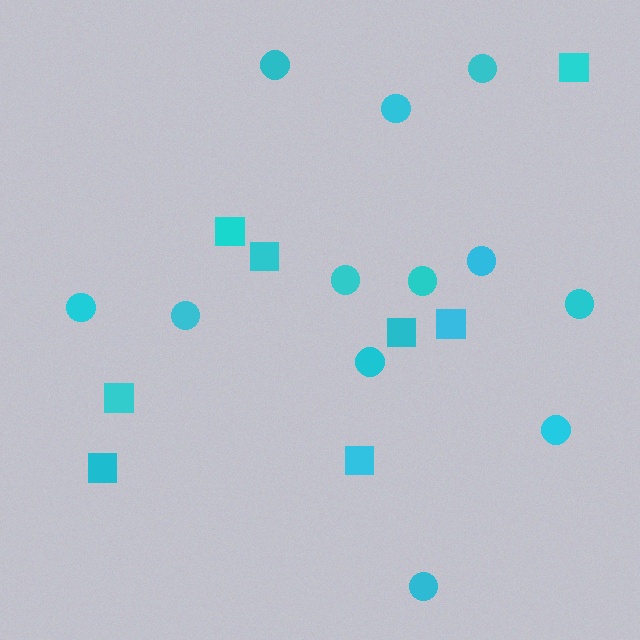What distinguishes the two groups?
There are 2 groups: one group of circles (12) and one group of squares (8).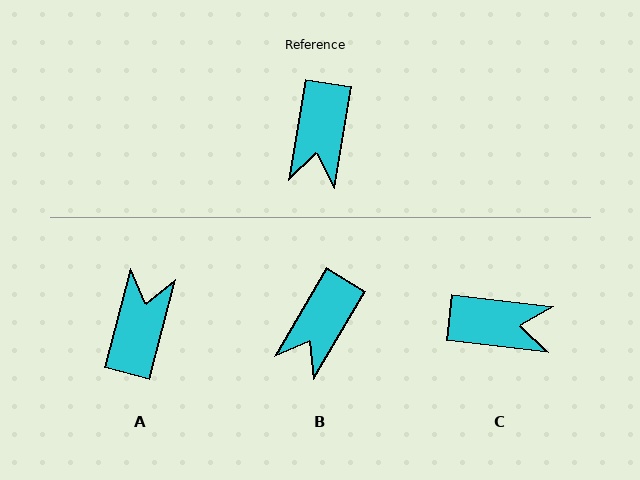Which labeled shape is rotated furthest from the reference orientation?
A, about 175 degrees away.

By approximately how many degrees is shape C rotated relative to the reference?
Approximately 93 degrees counter-clockwise.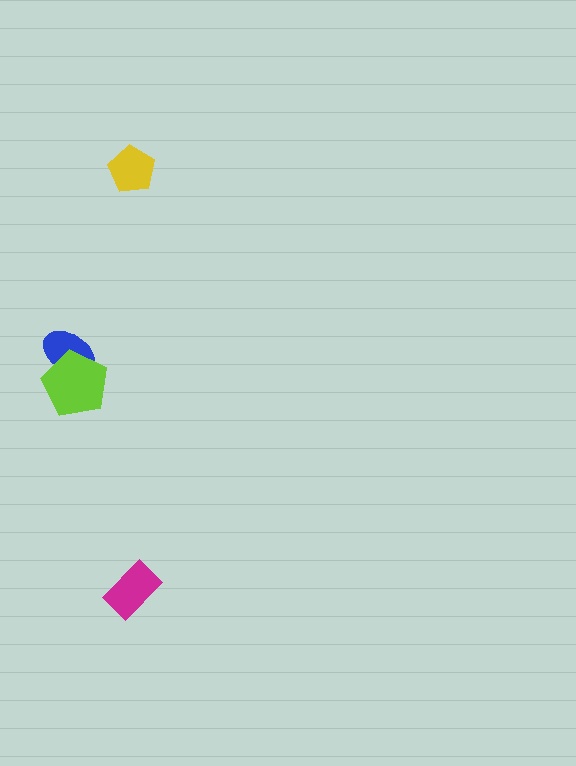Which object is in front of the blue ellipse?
The lime pentagon is in front of the blue ellipse.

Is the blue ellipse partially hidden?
Yes, it is partially covered by another shape.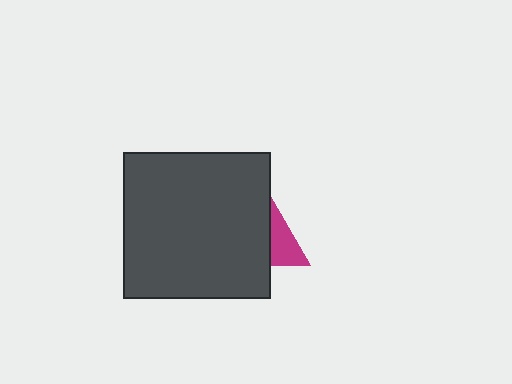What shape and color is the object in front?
The object in front is a dark gray rectangle.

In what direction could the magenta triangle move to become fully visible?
The magenta triangle could move right. That would shift it out from behind the dark gray rectangle entirely.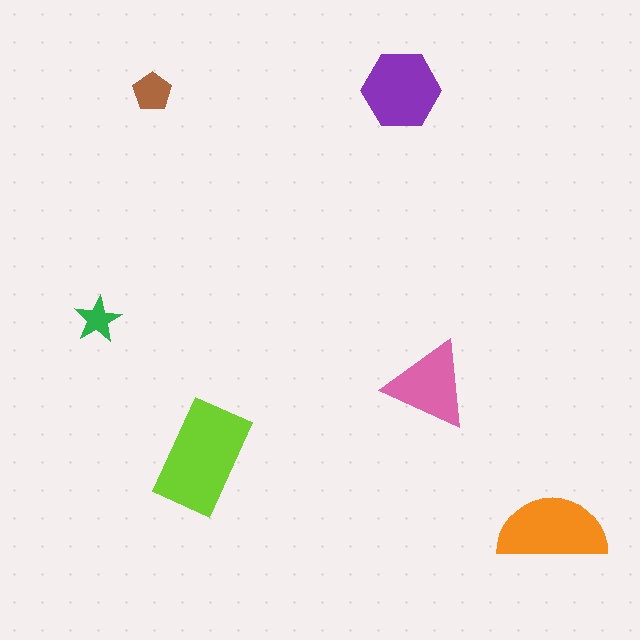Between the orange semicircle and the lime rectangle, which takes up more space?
The lime rectangle.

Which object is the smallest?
The green star.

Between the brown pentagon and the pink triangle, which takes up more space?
The pink triangle.